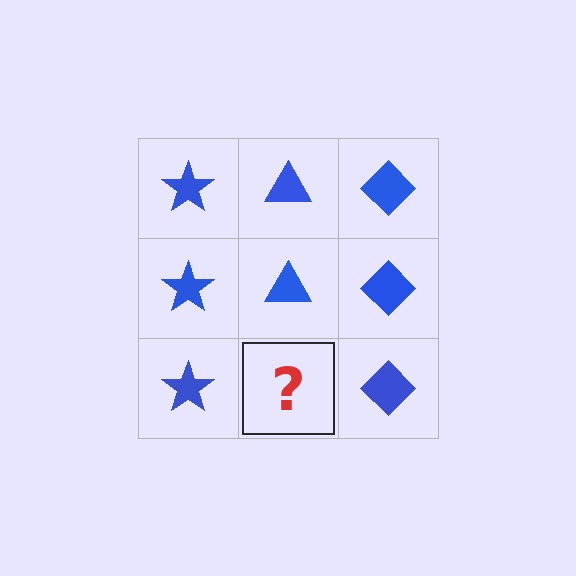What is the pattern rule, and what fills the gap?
The rule is that each column has a consistent shape. The gap should be filled with a blue triangle.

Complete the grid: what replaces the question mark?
The question mark should be replaced with a blue triangle.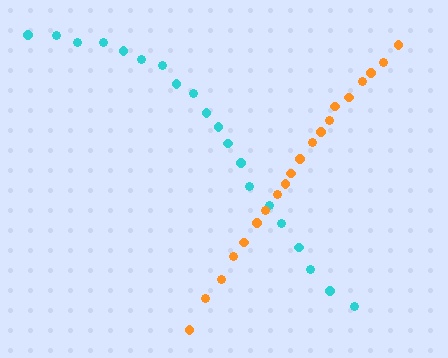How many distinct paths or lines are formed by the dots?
There are 2 distinct paths.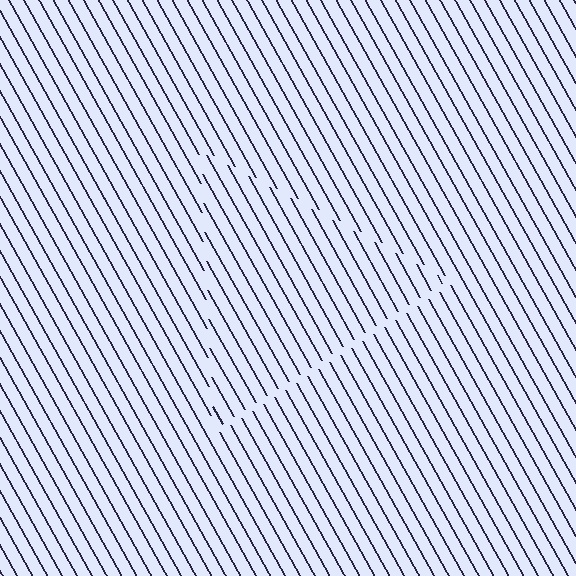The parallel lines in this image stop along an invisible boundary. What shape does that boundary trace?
An illusory triangle. The interior of the shape contains the same grating, shifted by half a period — the contour is defined by the phase discontinuity where line-ends from the inner and outer gratings abut.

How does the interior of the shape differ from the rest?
The interior of the shape contains the same grating, shifted by half a period — the contour is defined by the phase discontinuity where line-ends from the inner and outer gratings abut.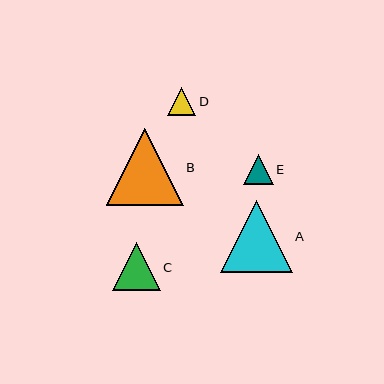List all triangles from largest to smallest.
From largest to smallest: B, A, C, E, D.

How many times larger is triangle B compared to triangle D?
Triangle B is approximately 2.7 times the size of triangle D.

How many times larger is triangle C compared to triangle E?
Triangle C is approximately 1.6 times the size of triangle E.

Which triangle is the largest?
Triangle B is the largest with a size of approximately 77 pixels.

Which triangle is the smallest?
Triangle D is the smallest with a size of approximately 28 pixels.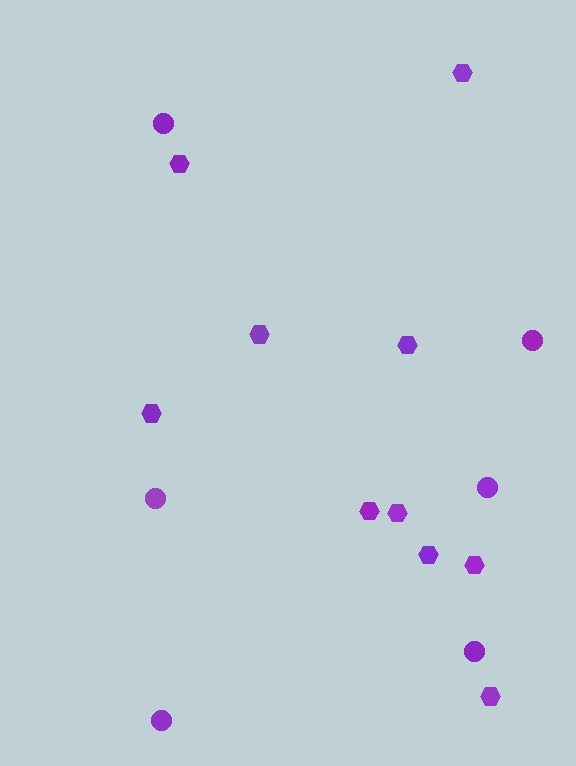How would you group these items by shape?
There are 2 groups: one group of hexagons (10) and one group of circles (6).